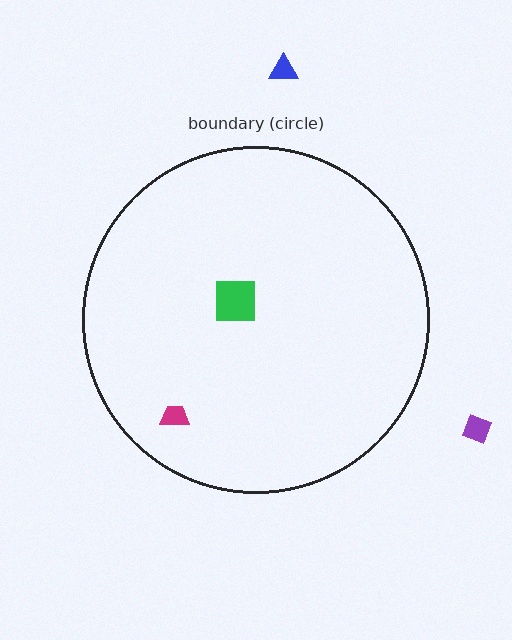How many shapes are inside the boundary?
2 inside, 2 outside.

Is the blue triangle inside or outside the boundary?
Outside.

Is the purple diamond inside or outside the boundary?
Outside.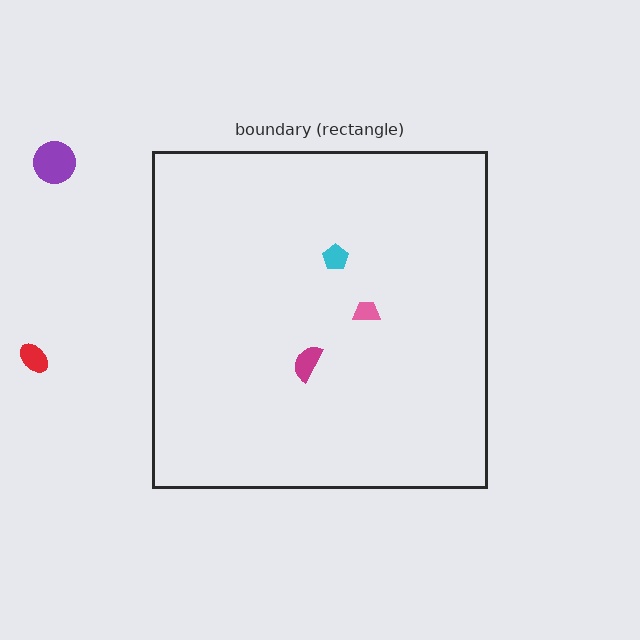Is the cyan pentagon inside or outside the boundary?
Inside.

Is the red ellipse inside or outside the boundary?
Outside.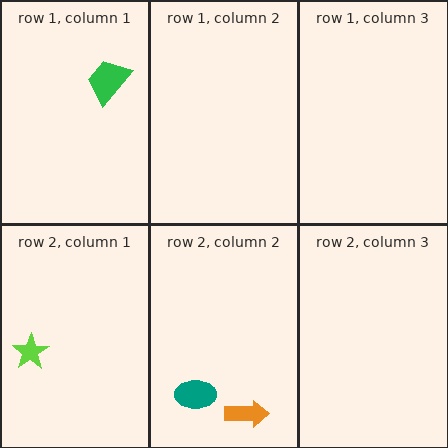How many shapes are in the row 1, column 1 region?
1.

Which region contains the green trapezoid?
The row 1, column 1 region.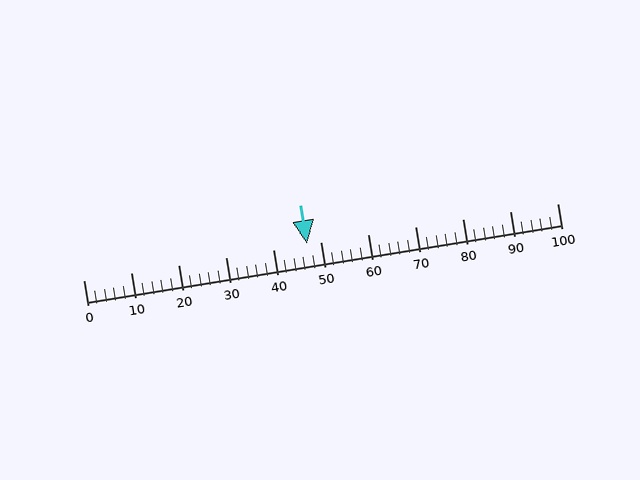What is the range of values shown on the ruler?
The ruler shows values from 0 to 100.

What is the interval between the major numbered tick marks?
The major tick marks are spaced 10 units apart.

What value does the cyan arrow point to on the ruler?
The cyan arrow points to approximately 47.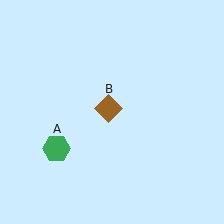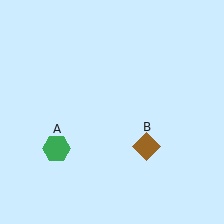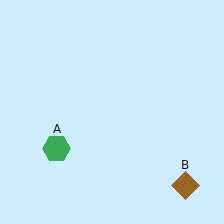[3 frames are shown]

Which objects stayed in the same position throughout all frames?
Green hexagon (object A) remained stationary.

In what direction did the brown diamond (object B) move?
The brown diamond (object B) moved down and to the right.